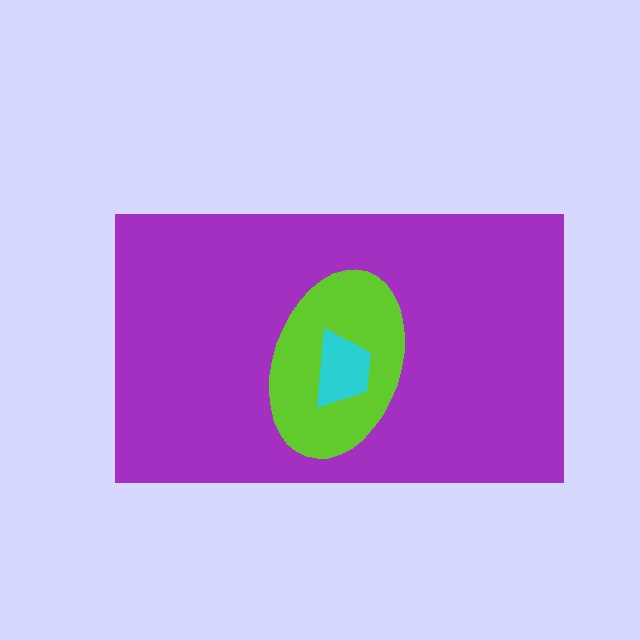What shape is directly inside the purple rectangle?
The lime ellipse.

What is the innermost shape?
The cyan trapezoid.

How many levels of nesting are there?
3.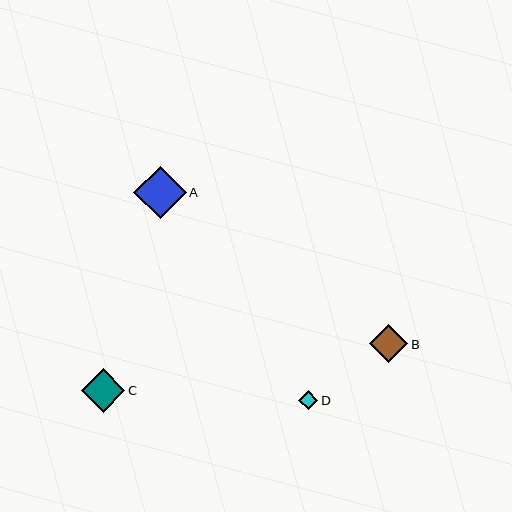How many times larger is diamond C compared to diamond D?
Diamond C is approximately 2.3 times the size of diamond D.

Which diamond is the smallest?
Diamond D is the smallest with a size of approximately 19 pixels.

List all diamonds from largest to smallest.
From largest to smallest: A, C, B, D.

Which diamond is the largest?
Diamond A is the largest with a size of approximately 52 pixels.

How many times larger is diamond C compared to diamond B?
Diamond C is approximately 1.2 times the size of diamond B.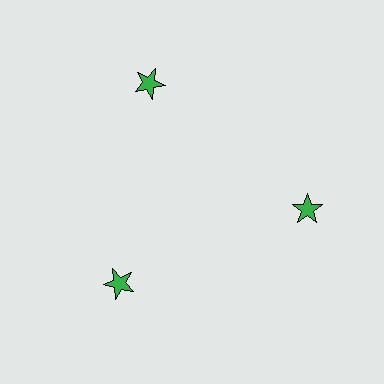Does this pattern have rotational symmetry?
Yes, this pattern has 3-fold rotational symmetry. It looks the same after rotating 120 degrees around the center.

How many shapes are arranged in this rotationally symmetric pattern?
There are 3 shapes, arranged in 3 groups of 1.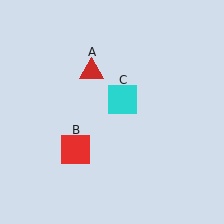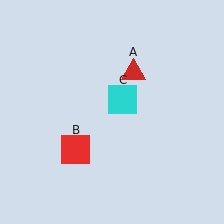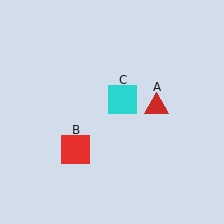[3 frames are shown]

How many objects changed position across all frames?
1 object changed position: red triangle (object A).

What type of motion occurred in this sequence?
The red triangle (object A) rotated clockwise around the center of the scene.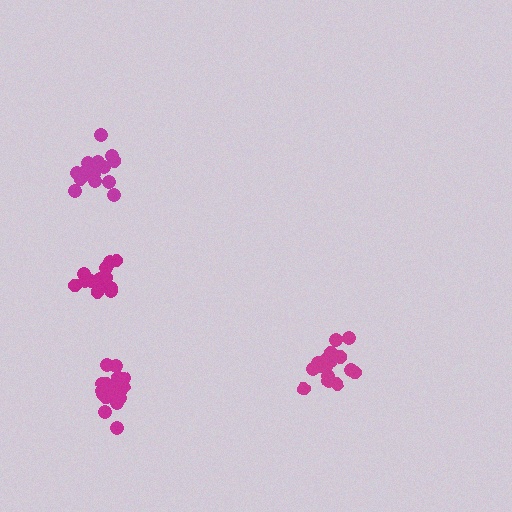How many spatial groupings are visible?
There are 4 spatial groupings.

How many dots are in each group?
Group 1: 17 dots, Group 2: 15 dots, Group 3: 18 dots, Group 4: 14 dots (64 total).